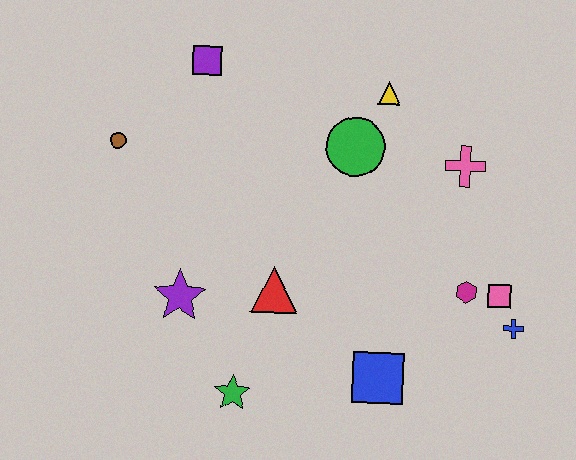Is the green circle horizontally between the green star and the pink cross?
Yes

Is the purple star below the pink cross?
Yes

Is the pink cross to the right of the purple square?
Yes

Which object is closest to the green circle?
The yellow triangle is closest to the green circle.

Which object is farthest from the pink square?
The brown circle is farthest from the pink square.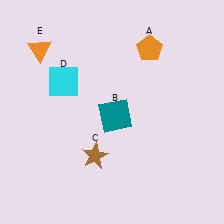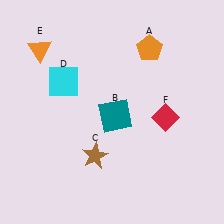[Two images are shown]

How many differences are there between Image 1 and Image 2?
There is 1 difference between the two images.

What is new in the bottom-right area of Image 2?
A red diamond (F) was added in the bottom-right area of Image 2.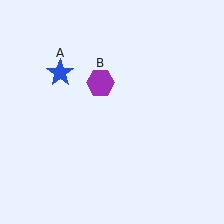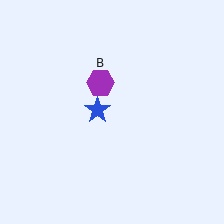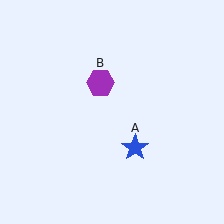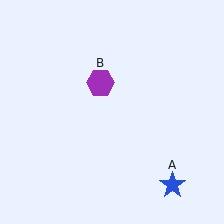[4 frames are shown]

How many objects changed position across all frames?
1 object changed position: blue star (object A).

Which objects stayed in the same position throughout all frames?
Purple hexagon (object B) remained stationary.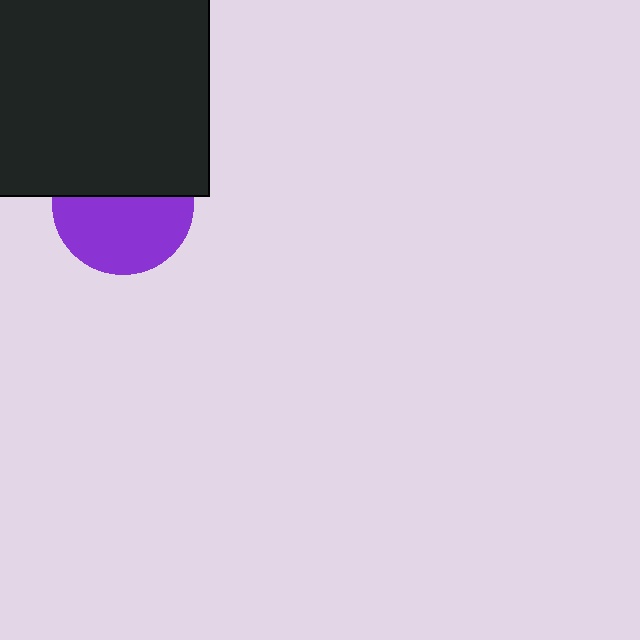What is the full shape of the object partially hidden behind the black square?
The partially hidden object is a purple circle.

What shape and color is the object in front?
The object in front is a black square.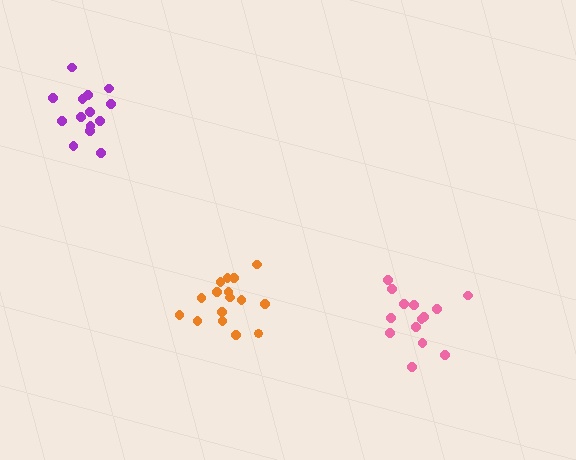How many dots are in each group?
Group 1: 16 dots, Group 2: 14 dots, Group 3: 14 dots (44 total).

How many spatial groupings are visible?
There are 3 spatial groupings.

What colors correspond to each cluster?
The clusters are colored: orange, pink, purple.